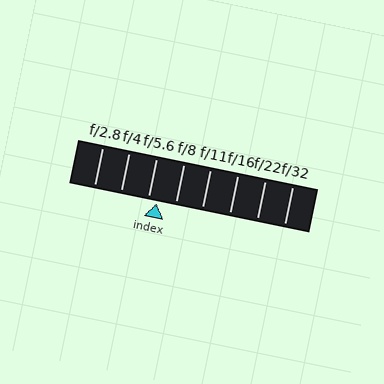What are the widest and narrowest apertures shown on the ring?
The widest aperture shown is f/2.8 and the narrowest is f/32.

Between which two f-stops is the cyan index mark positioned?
The index mark is between f/5.6 and f/8.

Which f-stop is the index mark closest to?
The index mark is closest to f/5.6.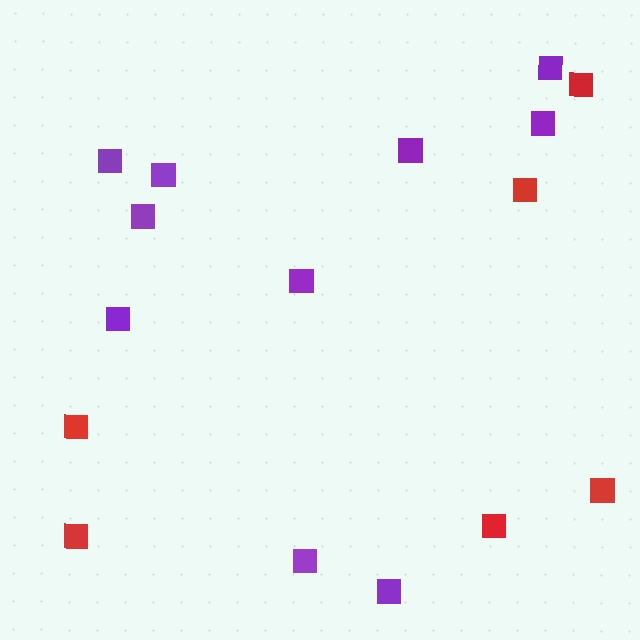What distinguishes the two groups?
There are 2 groups: one group of red squares (6) and one group of purple squares (10).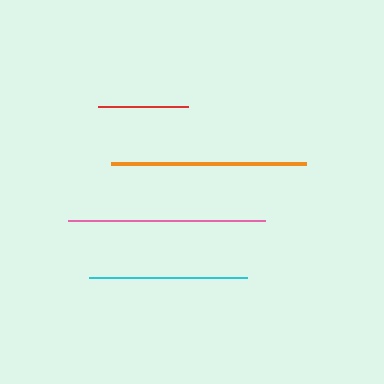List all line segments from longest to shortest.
From longest to shortest: pink, orange, cyan, red.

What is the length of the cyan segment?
The cyan segment is approximately 157 pixels long.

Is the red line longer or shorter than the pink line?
The pink line is longer than the red line.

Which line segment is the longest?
The pink line is the longest at approximately 197 pixels.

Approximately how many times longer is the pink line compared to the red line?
The pink line is approximately 2.2 times the length of the red line.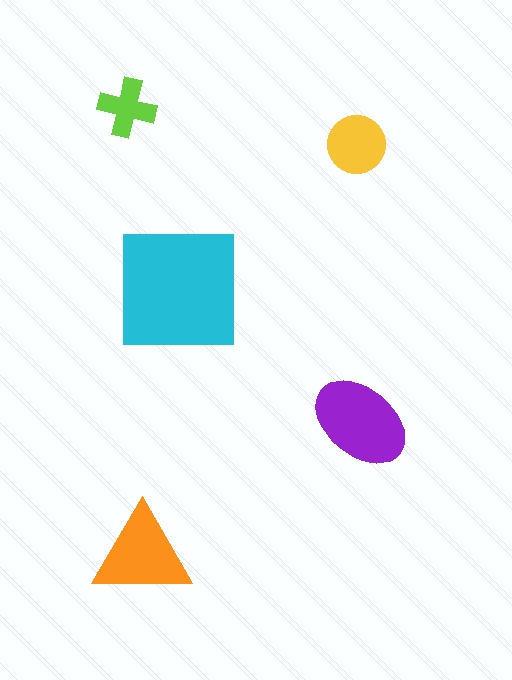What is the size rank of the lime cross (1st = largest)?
5th.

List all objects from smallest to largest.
The lime cross, the yellow circle, the orange triangle, the purple ellipse, the cyan square.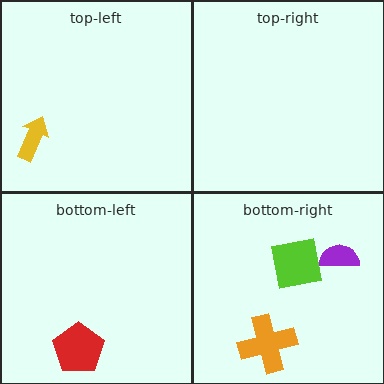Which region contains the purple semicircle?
The bottom-right region.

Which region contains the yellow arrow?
The top-left region.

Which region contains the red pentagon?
The bottom-left region.